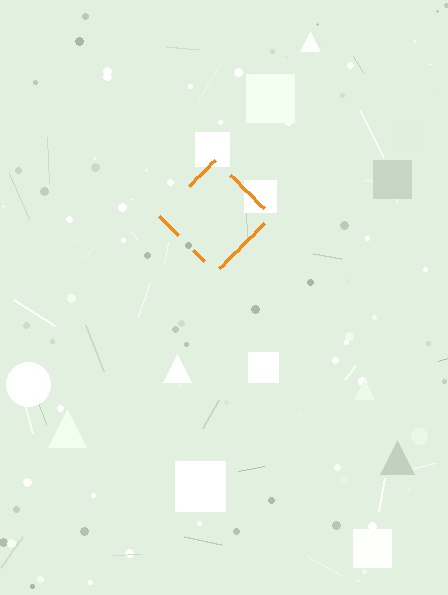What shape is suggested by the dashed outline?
The dashed outline suggests a diamond.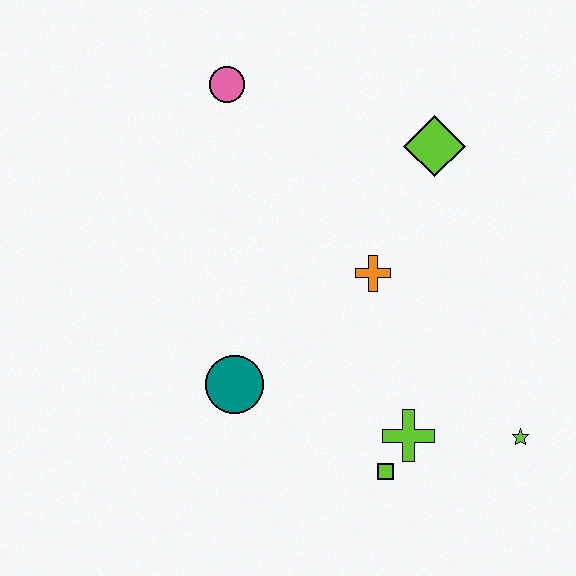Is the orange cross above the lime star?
Yes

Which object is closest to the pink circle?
The lime diamond is closest to the pink circle.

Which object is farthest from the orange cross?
The pink circle is farthest from the orange cross.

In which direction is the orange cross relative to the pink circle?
The orange cross is below the pink circle.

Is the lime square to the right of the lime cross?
No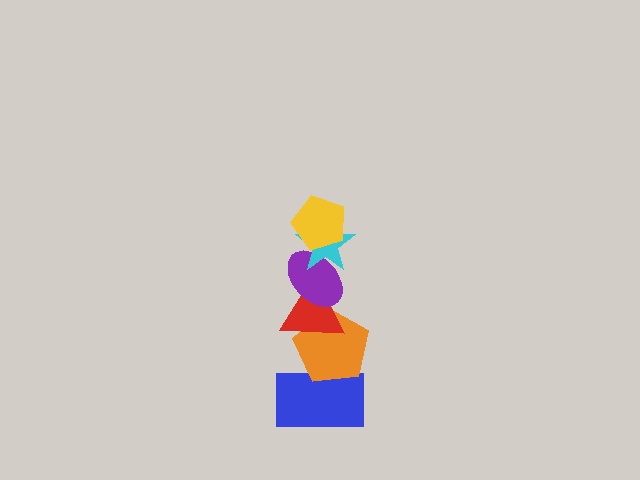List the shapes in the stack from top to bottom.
From top to bottom: the yellow pentagon, the cyan star, the purple ellipse, the red triangle, the orange pentagon, the blue rectangle.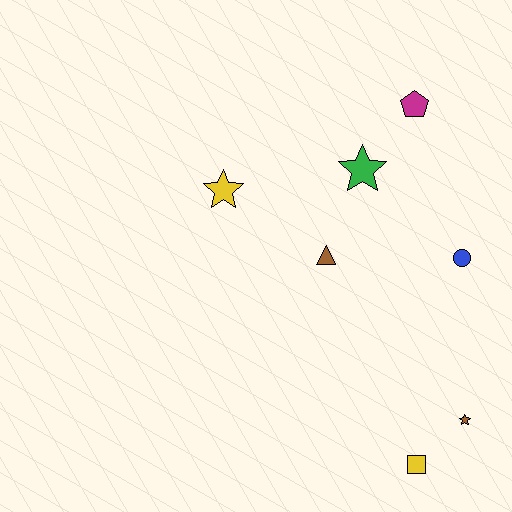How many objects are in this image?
There are 7 objects.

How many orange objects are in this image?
There are no orange objects.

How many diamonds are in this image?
There are no diamonds.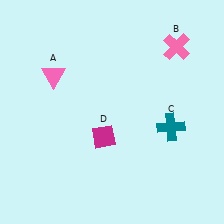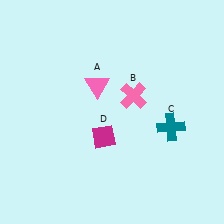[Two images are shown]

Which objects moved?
The objects that moved are: the pink triangle (A), the pink cross (B).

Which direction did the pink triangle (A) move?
The pink triangle (A) moved right.